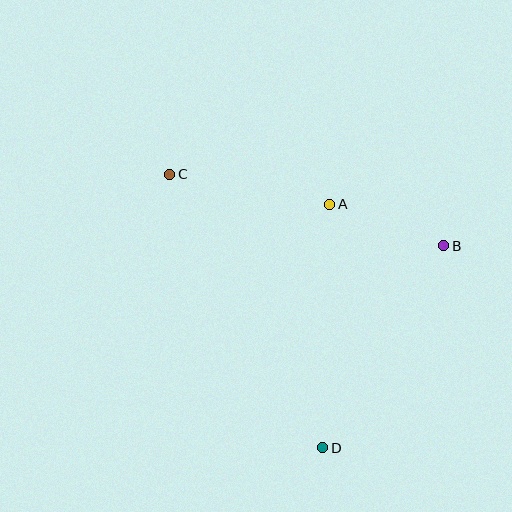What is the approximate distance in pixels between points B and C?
The distance between B and C is approximately 283 pixels.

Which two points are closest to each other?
Points A and B are closest to each other.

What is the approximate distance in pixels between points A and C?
The distance between A and C is approximately 163 pixels.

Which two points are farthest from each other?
Points C and D are farthest from each other.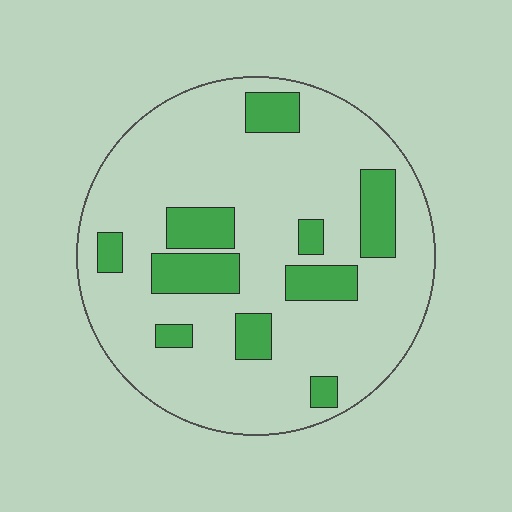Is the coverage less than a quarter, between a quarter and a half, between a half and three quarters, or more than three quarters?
Less than a quarter.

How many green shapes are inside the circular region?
10.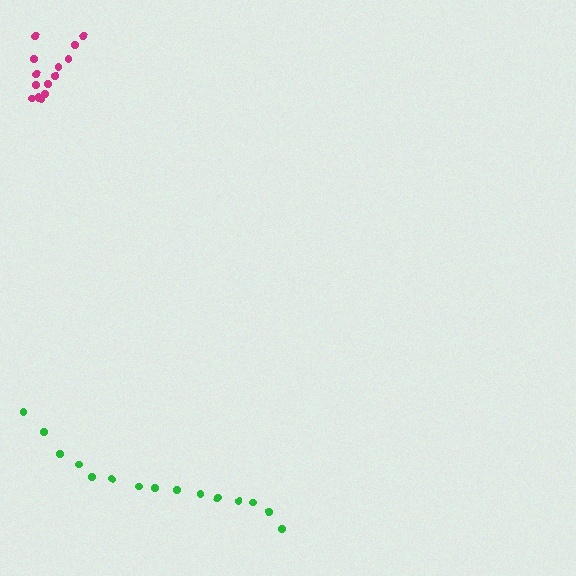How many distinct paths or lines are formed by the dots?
There are 2 distinct paths.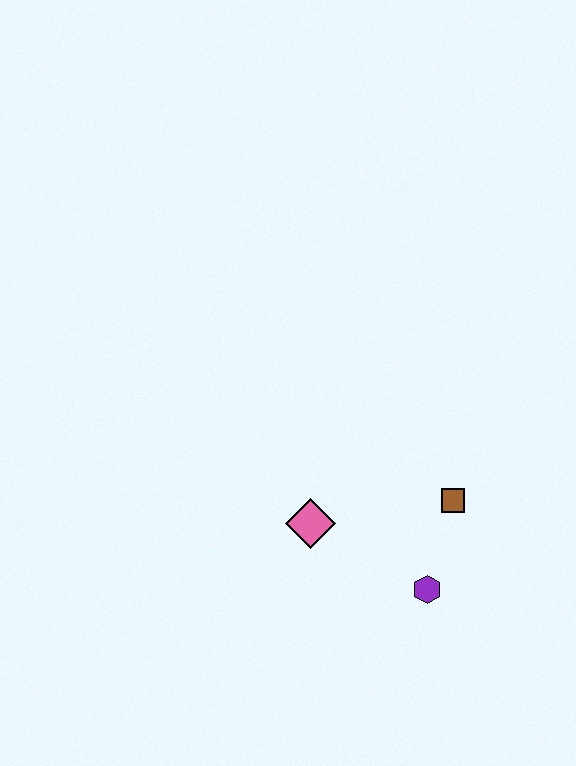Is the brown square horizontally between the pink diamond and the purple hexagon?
No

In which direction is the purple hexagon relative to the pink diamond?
The purple hexagon is to the right of the pink diamond.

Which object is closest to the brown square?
The purple hexagon is closest to the brown square.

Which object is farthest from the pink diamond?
The brown square is farthest from the pink diamond.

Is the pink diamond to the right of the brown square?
No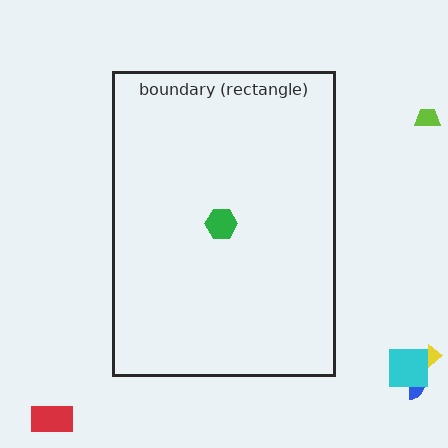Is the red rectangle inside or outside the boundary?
Outside.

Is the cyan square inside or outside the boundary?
Outside.